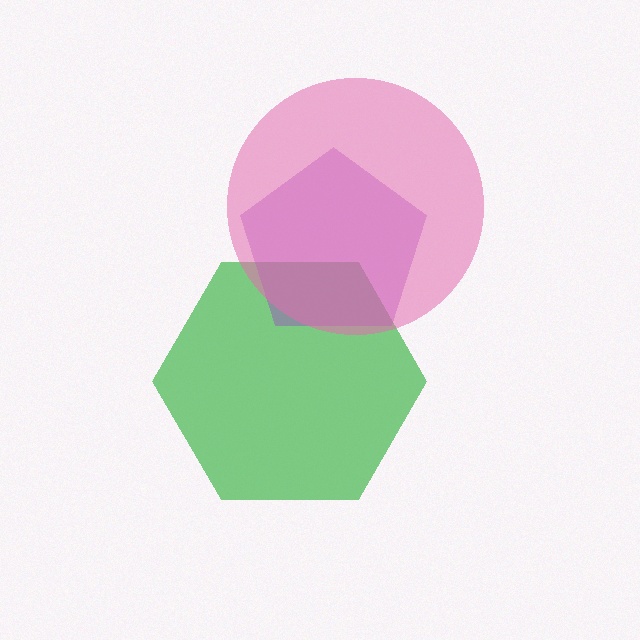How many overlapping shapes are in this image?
There are 3 overlapping shapes in the image.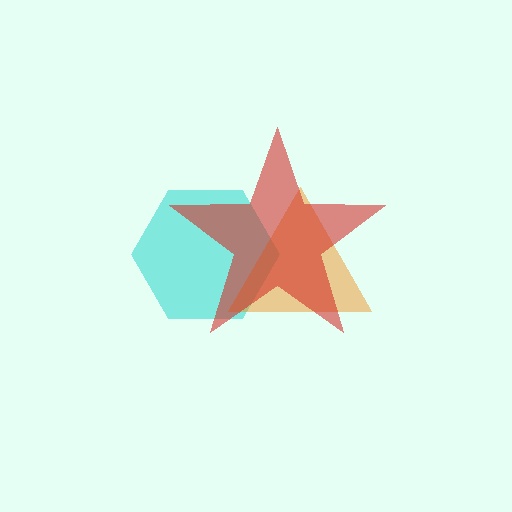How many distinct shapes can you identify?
There are 3 distinct shapes: a cyan hexagon, an orange triangle, a red star.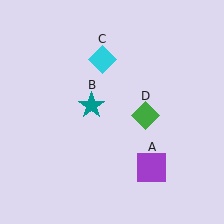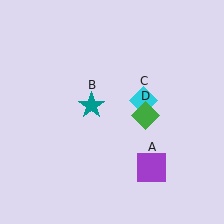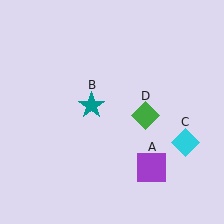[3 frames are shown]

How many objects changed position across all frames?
1 object changed position: cyan diamond (object C).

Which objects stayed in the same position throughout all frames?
Purple square (object A) and teal star (object B) and green diamond (object D) remained stationary.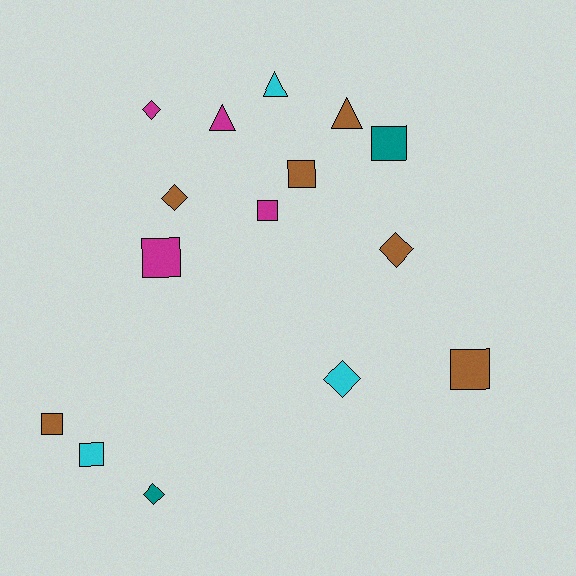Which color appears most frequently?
Brown, with 6 objects.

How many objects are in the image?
There are 15 objects.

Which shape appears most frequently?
Square, with 7 objects.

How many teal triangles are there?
There are no teal triangles.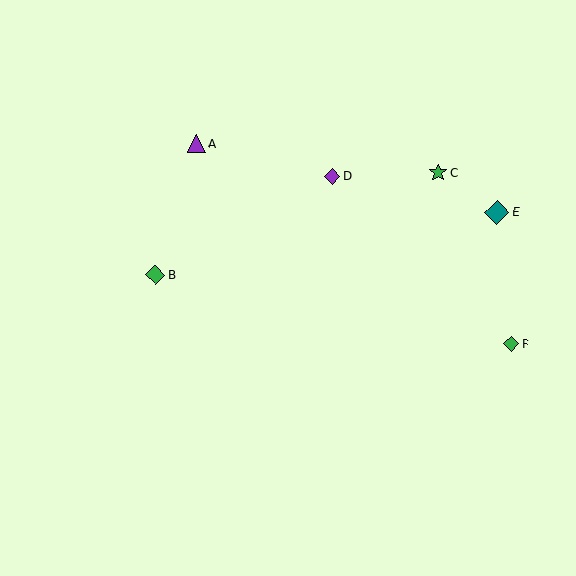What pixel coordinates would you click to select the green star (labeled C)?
Click at (438, 172) to select the green star C.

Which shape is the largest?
The teal diamond (labeled E) is the largest.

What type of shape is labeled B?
Shape B is a green diamond.